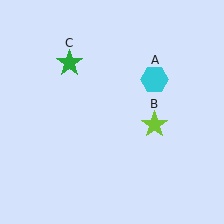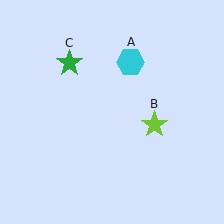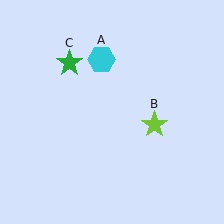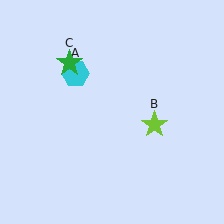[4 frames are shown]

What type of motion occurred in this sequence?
The cyan hexagon (object A) rotated counterclockwise around the center of the scene.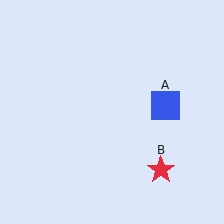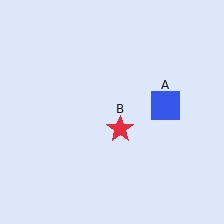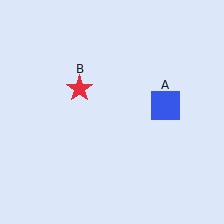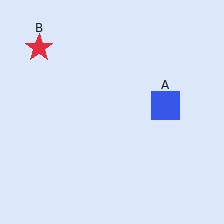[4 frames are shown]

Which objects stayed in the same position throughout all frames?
Blue square (object A) remained stationary.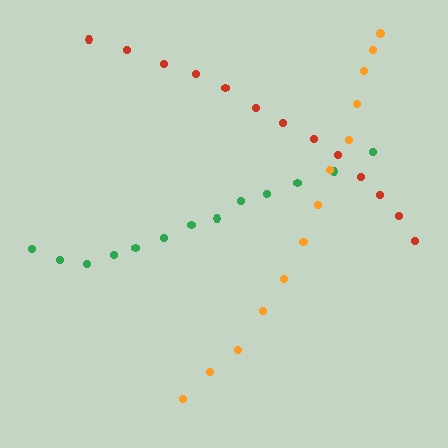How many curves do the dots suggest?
There are 3 distinct paths.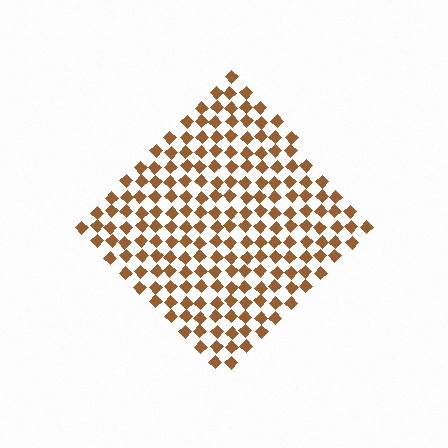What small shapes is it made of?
It is made of small diamonds.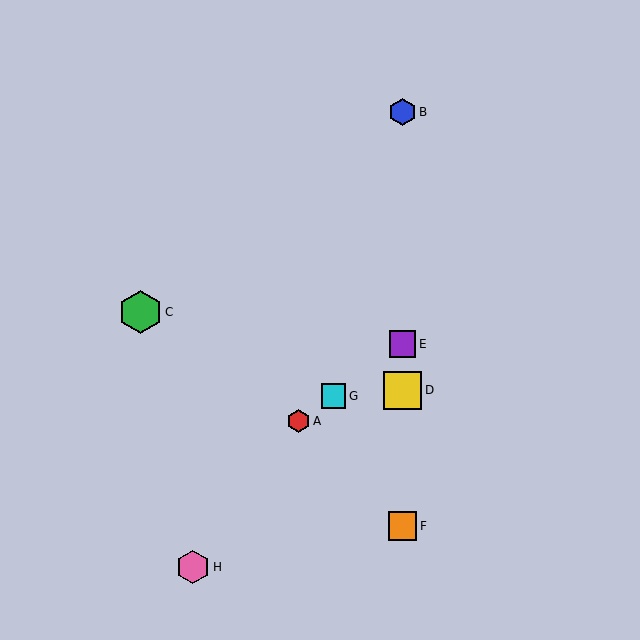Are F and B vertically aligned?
Yes, both are at x≈403.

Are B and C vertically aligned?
No, B is at x≈403 and C is at x≈140.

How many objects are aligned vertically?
4 objects (B, D, E, F) are aligned vertically.